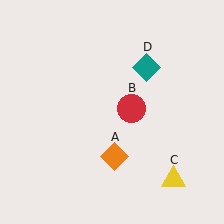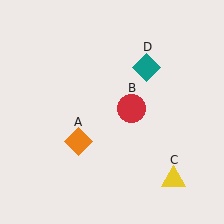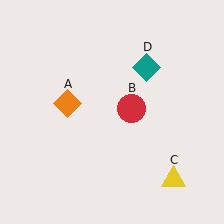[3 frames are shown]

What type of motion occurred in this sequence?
The orange diamond (object A) rotated clockwise around the center of the scene.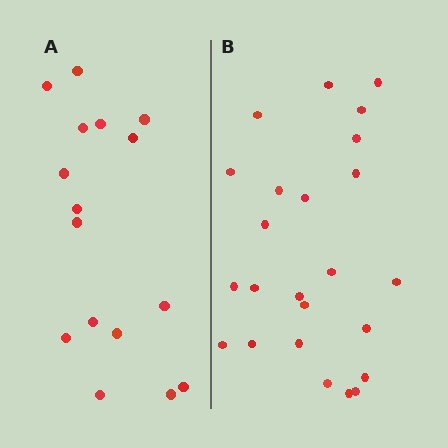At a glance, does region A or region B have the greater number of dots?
Region B (the right region) has more dots.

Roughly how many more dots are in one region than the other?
Region B has roughly 8 or so more dots than region A.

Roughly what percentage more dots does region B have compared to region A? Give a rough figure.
About 50% more.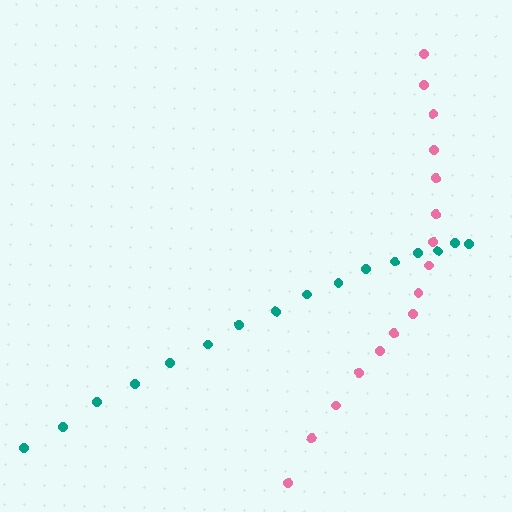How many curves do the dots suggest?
There are 2 distinct paths.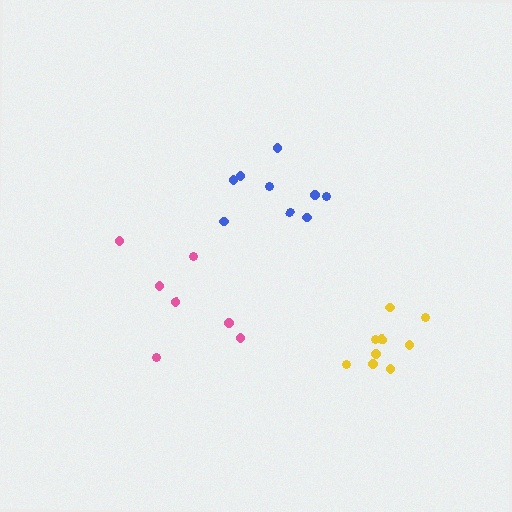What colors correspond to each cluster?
The clusters are colored: pink, blue, yellow.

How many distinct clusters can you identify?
There are 3 distinct clusters.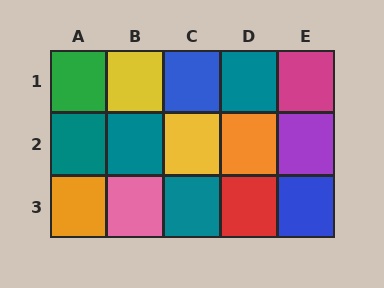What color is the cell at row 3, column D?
Red.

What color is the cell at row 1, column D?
Teal.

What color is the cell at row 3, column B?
Pink.